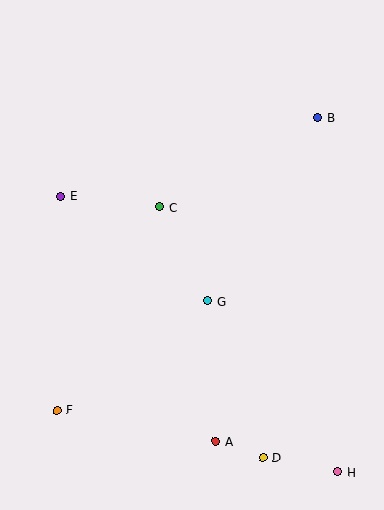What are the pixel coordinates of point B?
Point B is at (318, 118).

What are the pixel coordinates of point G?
Point G is at (208, 301).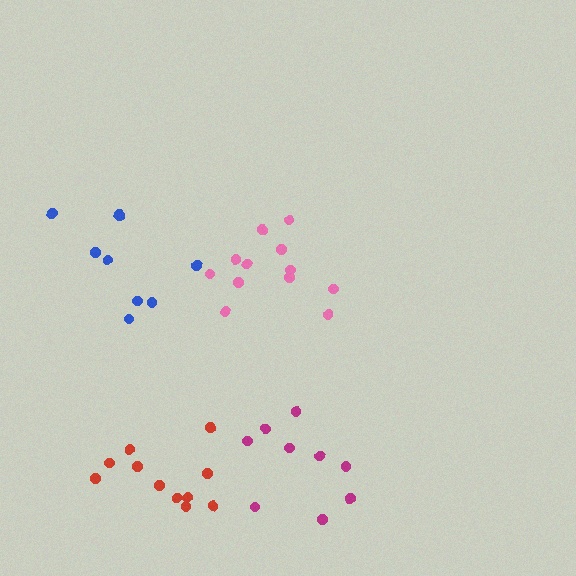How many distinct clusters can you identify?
There are 4 distinct clusters.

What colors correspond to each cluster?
The clusters are colored: blue, red, magenta, pink.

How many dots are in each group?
Group 1: 9 dots, Group 2: 11 dots, Group 3: 9 dots, Group 4: 12 dots (41 total).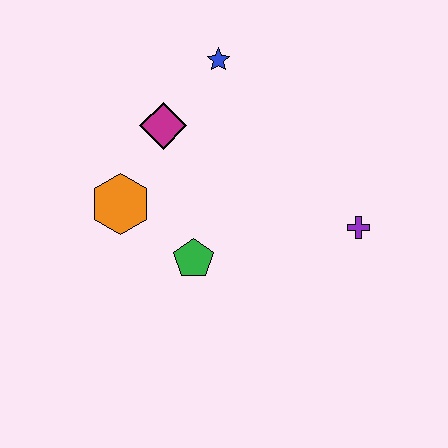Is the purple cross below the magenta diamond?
Yes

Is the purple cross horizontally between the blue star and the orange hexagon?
No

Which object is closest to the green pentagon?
The orange hexagon is closest to the green pentagon.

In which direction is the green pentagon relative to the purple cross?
The green pentagon is to the left of the purple cross.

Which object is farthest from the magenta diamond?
The purple cross is farthest from the magenta diamond.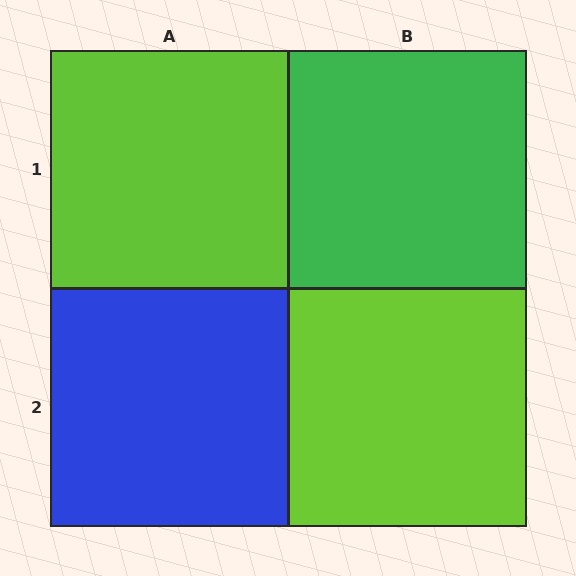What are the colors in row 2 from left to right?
Blue, lime.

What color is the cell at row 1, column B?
Green.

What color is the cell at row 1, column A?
Lime.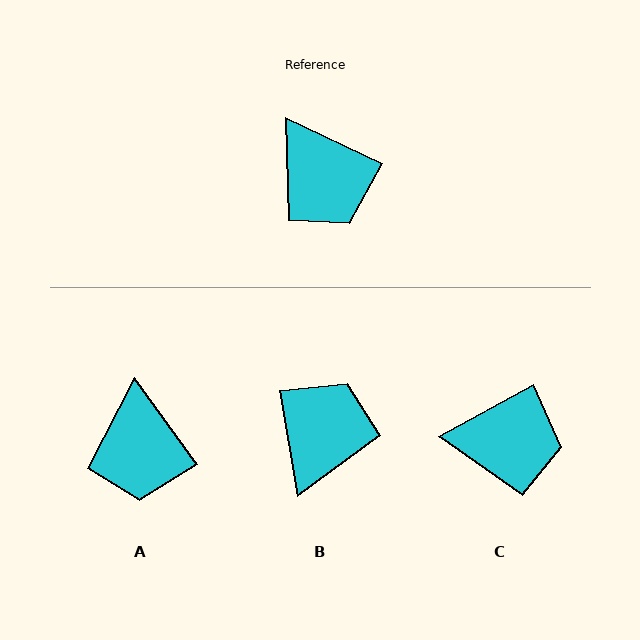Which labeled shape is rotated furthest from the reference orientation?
B, about 125 degrees away.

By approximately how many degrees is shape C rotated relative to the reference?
Approximately 53 degrees counter-clockwise.